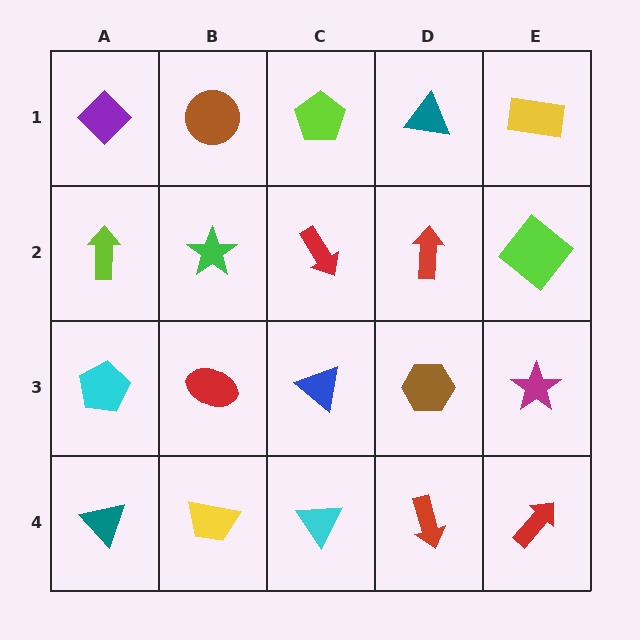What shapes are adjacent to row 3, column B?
A green star (row 2, column B), a yellow trapezoid (row 4, column B), a cyan pentagon (row 3, column A), a blue triangle (row 3, column C).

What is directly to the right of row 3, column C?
A brown hexagon.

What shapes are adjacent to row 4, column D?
A brown hexagon (row 3, column D), a cyan triangle (row 4, column C), a red arrow (row 4, column E).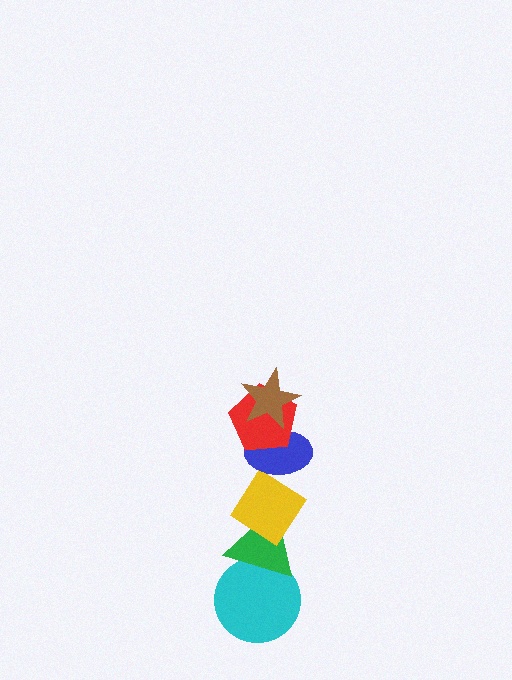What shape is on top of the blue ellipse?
The red pentagon is on top of the blue ellipse.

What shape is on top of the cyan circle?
The green triangle is on top of the cyan circle.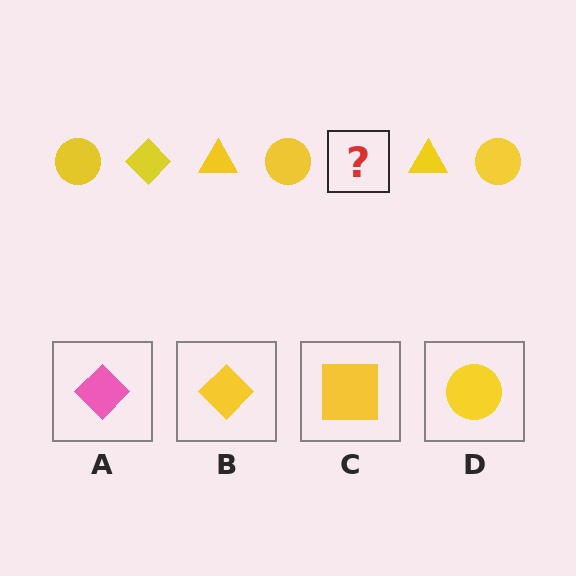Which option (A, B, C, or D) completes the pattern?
B.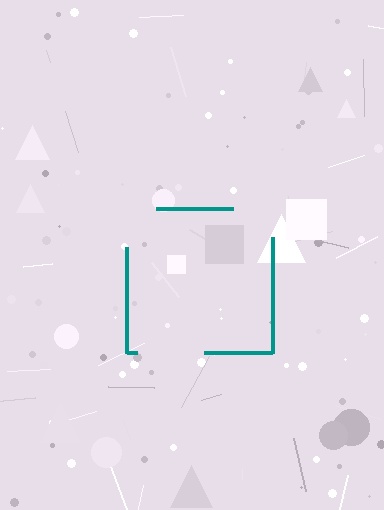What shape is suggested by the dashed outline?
The dashed outline suggests a square.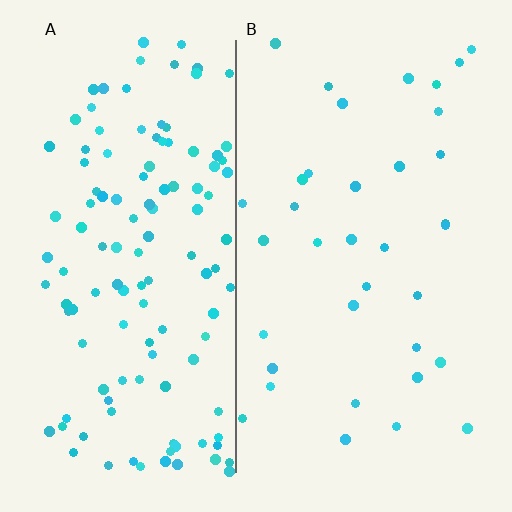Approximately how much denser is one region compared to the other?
Approximately 3.5× — region A over region B.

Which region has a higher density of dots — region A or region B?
A (the left).